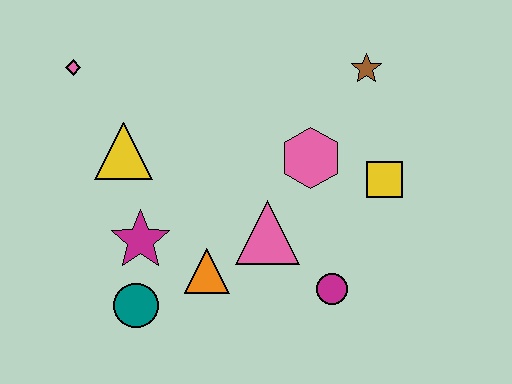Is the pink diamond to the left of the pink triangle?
Yes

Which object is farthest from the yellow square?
The pink diamond is farthest from the yellow square.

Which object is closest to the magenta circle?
The pink triangle is closest to the magenta circle.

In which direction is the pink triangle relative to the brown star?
The pink triangle is below the brown star.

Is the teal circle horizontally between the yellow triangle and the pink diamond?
No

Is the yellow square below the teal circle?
No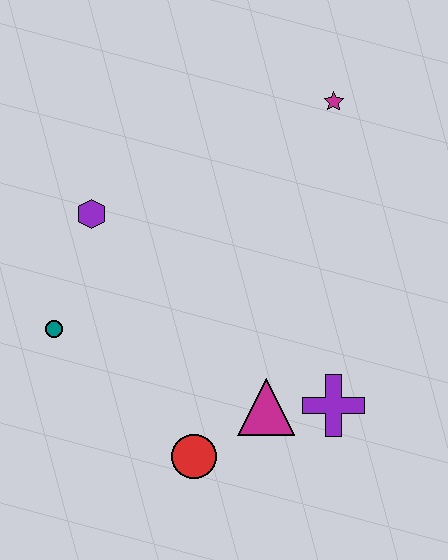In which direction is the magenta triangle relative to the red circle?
The magenta triangle is to the right of the red circle.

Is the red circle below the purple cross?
Yes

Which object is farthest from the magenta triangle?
The magenta star is farthest from the magenta triangle.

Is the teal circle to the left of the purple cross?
Yes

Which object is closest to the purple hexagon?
The teal circle is closest to the purple hexagon.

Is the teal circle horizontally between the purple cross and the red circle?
No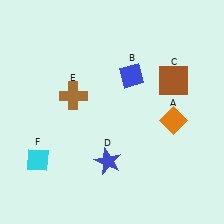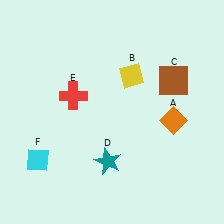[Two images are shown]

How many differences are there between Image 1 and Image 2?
There are 3 differences between the two images.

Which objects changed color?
B changed from blue to yellow. D changed from blue to teal. E changed from brown to red.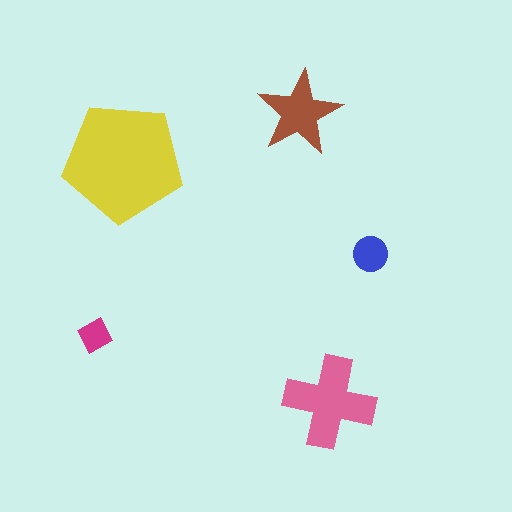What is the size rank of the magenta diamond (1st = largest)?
5th.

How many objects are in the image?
There are 5 objects in the image.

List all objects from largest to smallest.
The yellow pentagon, the pink cross, the brown star, the blue circle, the magenta diamond.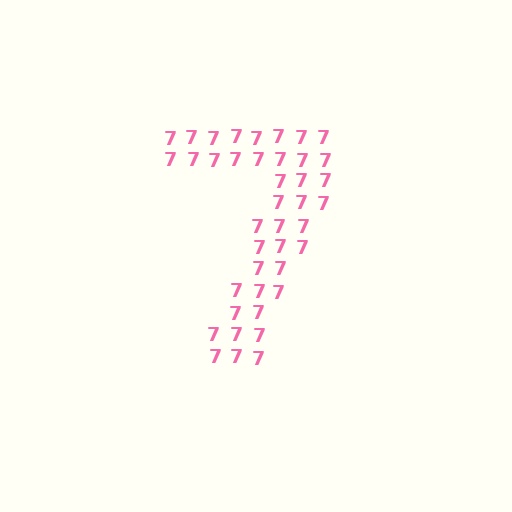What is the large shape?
The large shape is the digit 7.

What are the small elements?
The small elements are digit 7's.